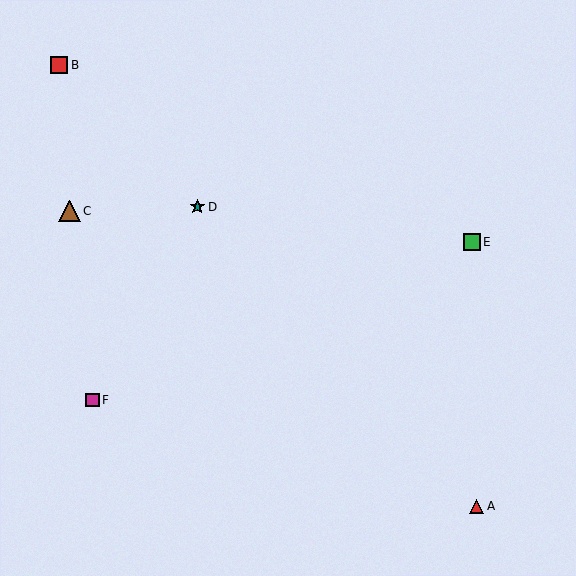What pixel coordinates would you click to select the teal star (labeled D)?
Click at (197, 207) to select the teal star D.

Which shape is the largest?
The brown triangle (labeled C) is the largest.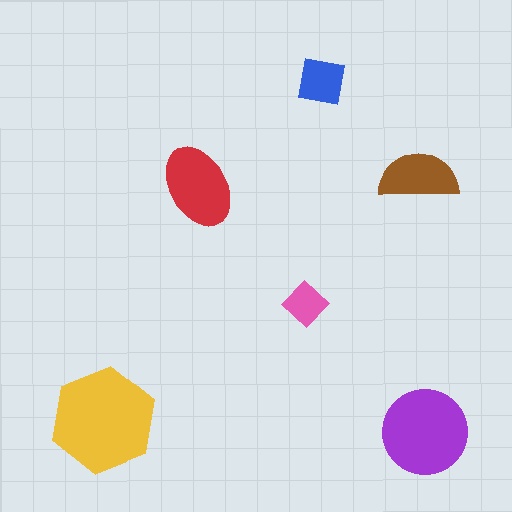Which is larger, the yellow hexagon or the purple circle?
The yellow hexagon.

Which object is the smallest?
The pink diamond.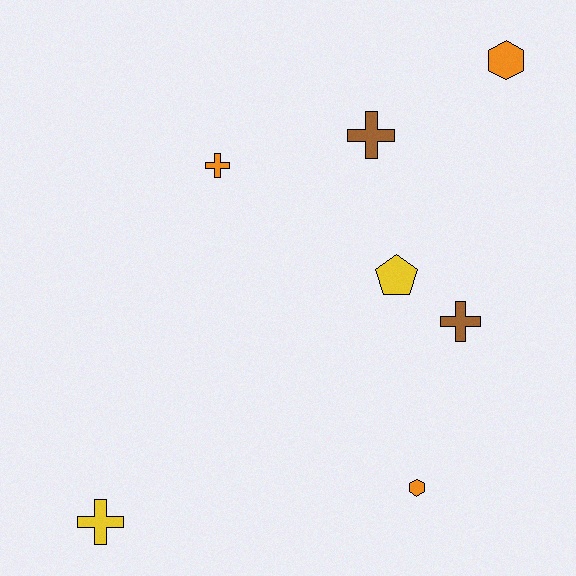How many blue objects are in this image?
There are no blue objects.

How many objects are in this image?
There are 7 objects.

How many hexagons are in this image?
There are 2 hexagons.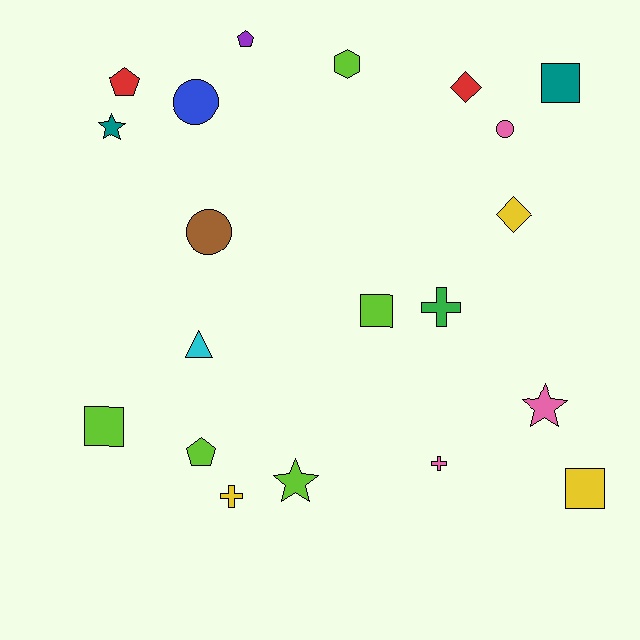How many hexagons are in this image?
There is 1 hexagon.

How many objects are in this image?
There are 20 objects.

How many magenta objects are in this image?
There are no magenta objects.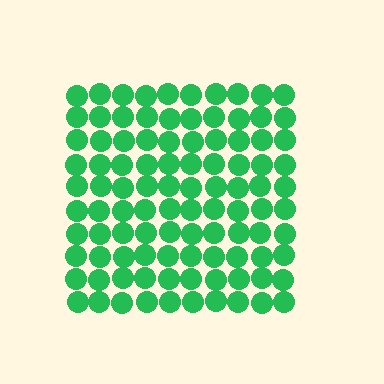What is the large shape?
The large shape is a square.